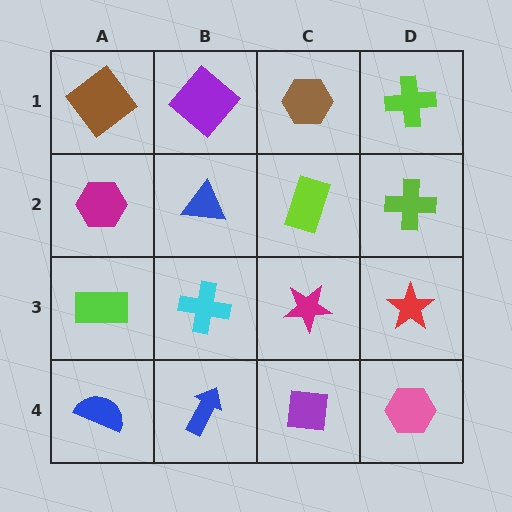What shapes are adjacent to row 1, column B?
A blue triangle (row 2, column B), a brown diamond (row 1, column A), a brown hexagon (row 1, column C).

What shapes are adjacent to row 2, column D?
A lime cross (row 1, column D), a red star (row 3, column D), a lime rectangle (row 2, column C).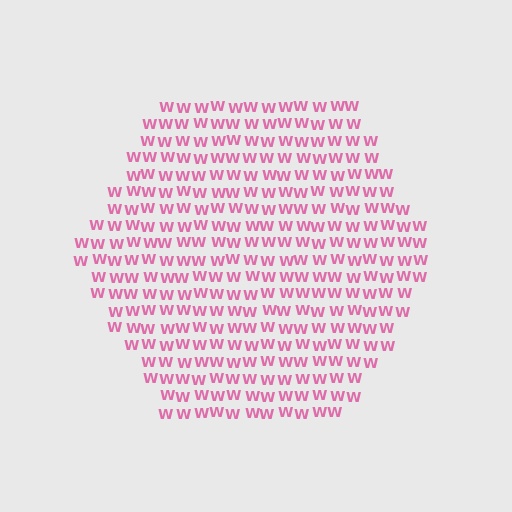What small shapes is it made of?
It is made of small letter W's.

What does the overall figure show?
The overall figure shows a hexagon.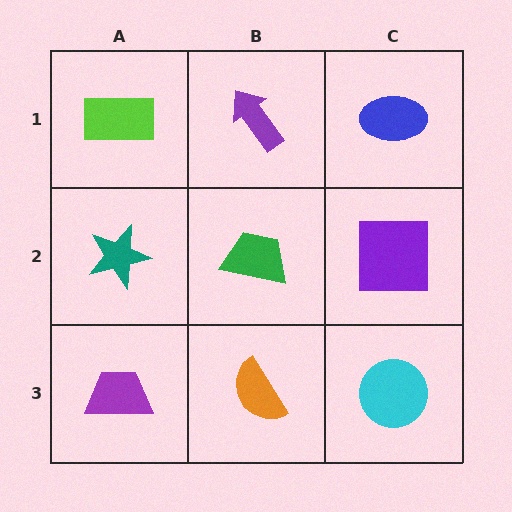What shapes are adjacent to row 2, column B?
A purple arrow (row 1, column B), an orange semicircle (row 3, column B), a teal star (row 2, column A), a purple square (row 2, column C).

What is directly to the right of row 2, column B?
A purple square.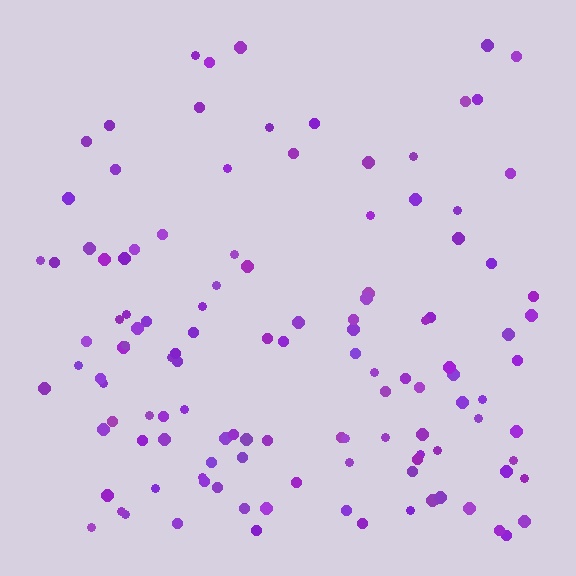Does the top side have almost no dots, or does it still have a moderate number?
Still a moderate number, just noticeably fewer than the bottom.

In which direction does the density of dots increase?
From top to bottom, with the bottom side densest.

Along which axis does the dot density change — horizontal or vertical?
Vertical.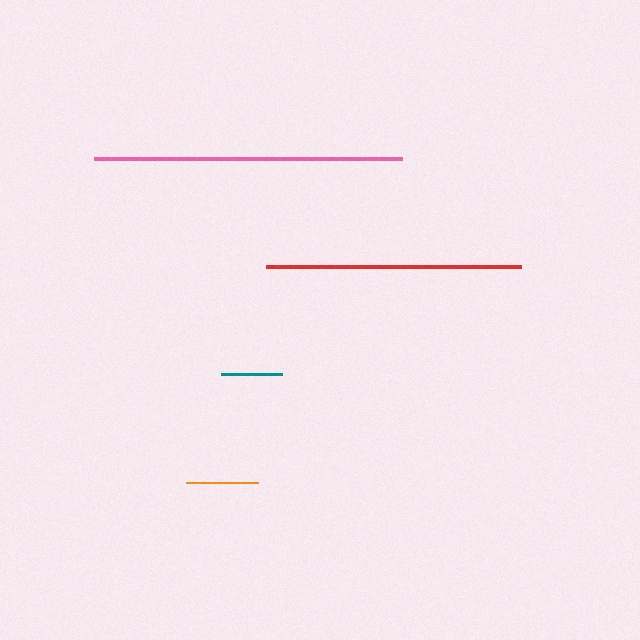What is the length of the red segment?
The red segment is approximately 254 pixels long.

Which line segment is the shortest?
The teal line is the shortest at approximately 60 pixels.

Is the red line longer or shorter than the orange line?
The red line is longer than the orange line.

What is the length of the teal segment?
The teal segment is approximately 60 pixels long.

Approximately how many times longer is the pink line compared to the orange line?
The pink line is approximately 4.3 times the length of the orange line.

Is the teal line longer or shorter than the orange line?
The orange line is longer than the teal line.